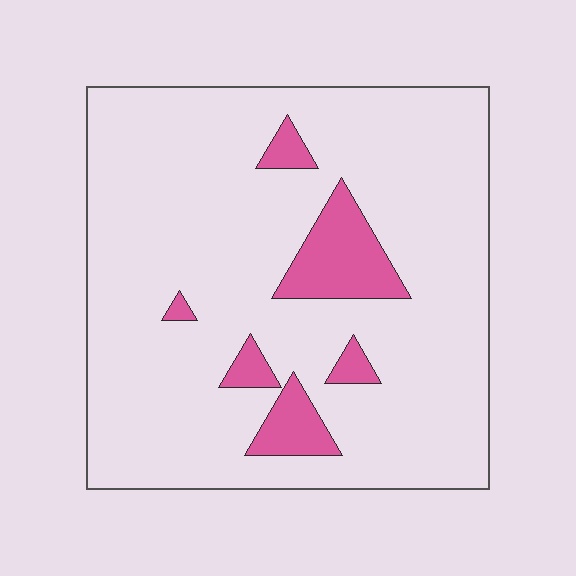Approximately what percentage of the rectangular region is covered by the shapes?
Approximately 10%.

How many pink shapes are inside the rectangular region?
6.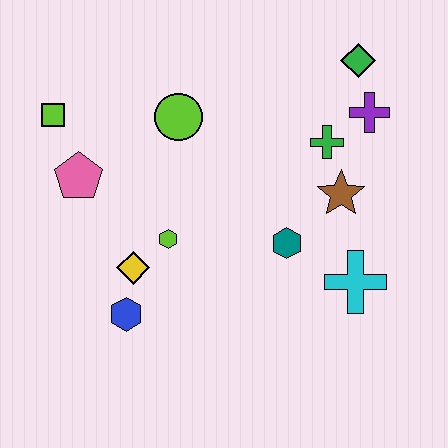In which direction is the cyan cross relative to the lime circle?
The cyan cross is to the right of the lime circle.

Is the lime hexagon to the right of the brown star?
No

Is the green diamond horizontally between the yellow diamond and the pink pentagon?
No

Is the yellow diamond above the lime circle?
No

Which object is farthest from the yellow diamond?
The green diamond is farthest from the yellow diamond.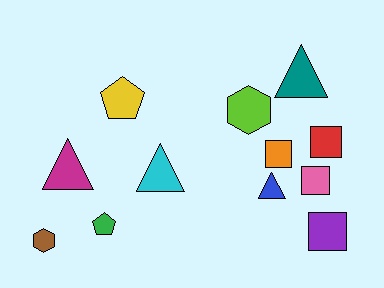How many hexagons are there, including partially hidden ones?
There are 2 hexagons.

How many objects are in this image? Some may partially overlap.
There are 12 objects.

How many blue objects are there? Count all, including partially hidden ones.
There is 1 blue object.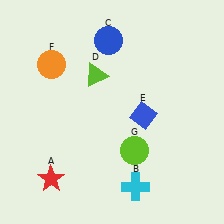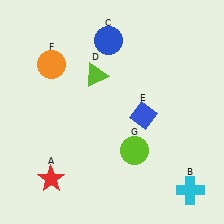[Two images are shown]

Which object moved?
The cyan cross (B) moved right.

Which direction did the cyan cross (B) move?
The cyan cross (B) moved right.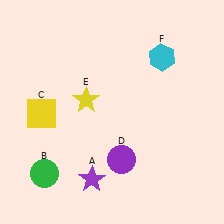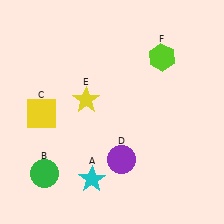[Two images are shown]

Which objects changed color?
A changed from purple to cyan. F changed from cyan to lime.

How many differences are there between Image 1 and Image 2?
There are 2 differences between the two images.